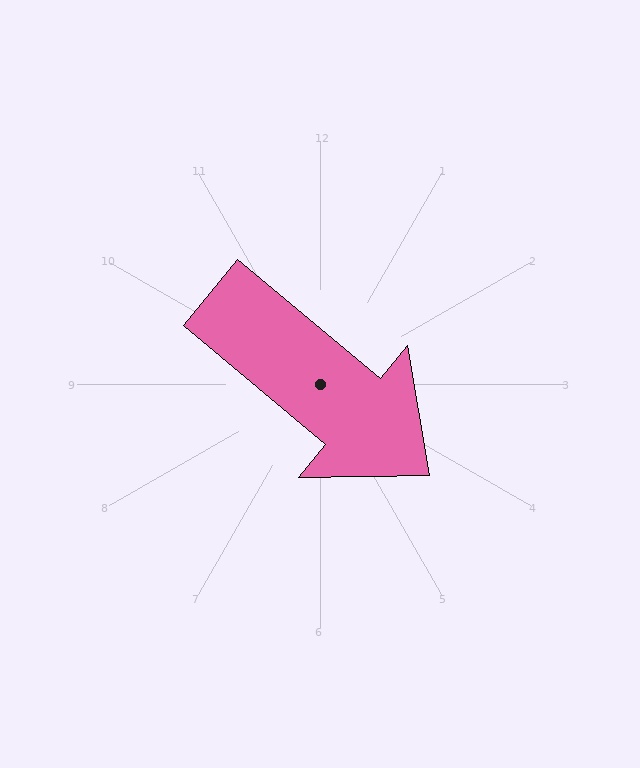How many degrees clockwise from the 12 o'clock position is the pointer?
Approximately 130 degrees.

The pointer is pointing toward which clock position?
Roughly 4 o'clock.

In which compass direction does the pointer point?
Southeast.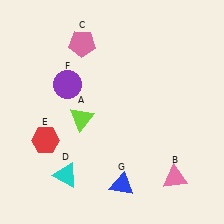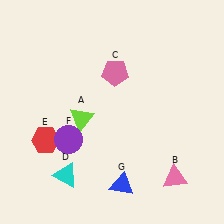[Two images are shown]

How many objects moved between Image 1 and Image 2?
2 objects moved between the two images.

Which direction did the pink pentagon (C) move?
The pink pentagon (C) moved right.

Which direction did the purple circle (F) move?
The purple circle (F) moved down.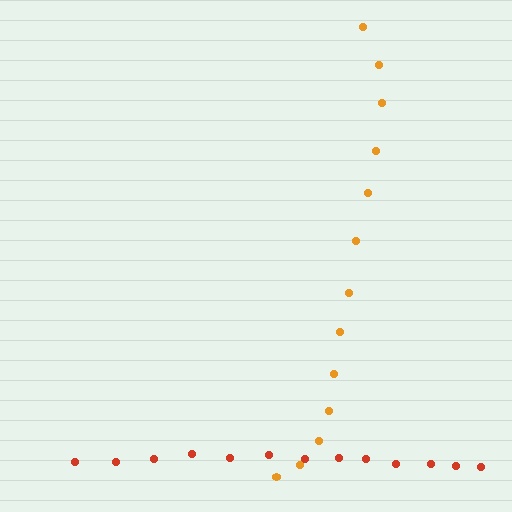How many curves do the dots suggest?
There are 2 distinct paths.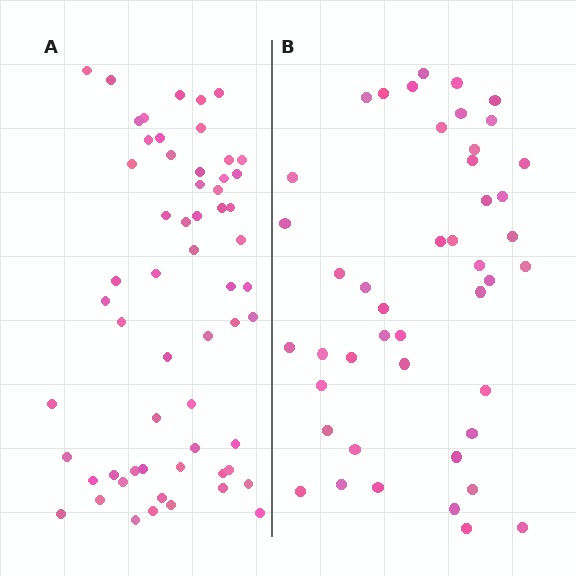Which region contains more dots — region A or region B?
Region A (the left region) has more dots.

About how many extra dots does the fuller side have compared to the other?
Region A has approximately 15 more dots than region B.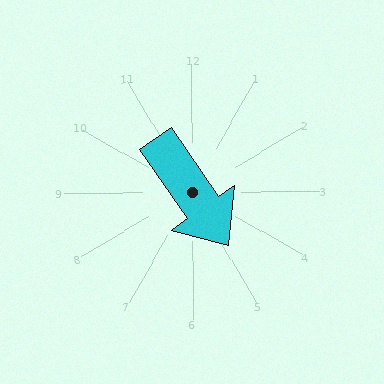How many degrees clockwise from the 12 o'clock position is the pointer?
Approximately 145 degrees.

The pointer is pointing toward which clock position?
Roughly 5 o'clock.